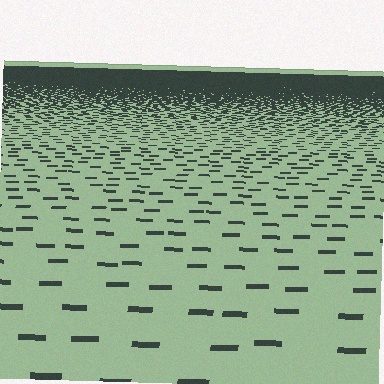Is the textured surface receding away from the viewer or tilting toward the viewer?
The surface is receding away from the viewer. Texture elements get smaller and denser toward the top.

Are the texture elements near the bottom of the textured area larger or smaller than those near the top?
Larger. Near the bottom, elements are closer to the viewer and appear at a bigger on-screen size.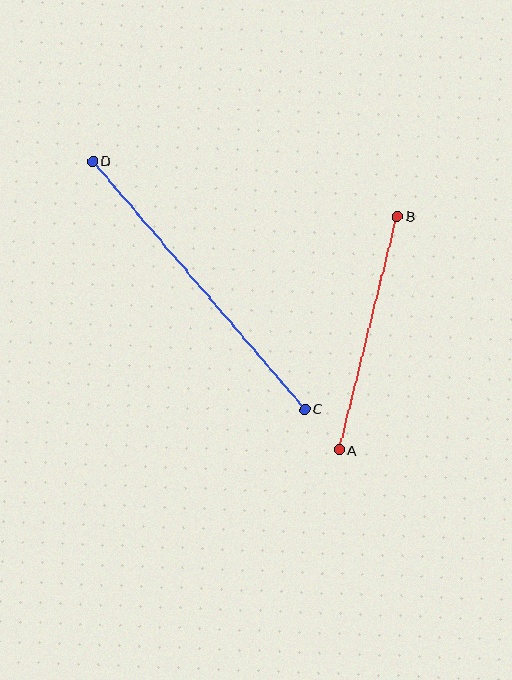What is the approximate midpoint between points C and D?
The midpoint is at approximately (199, 285) pixels.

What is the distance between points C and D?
The distance is approximately 326 pixels.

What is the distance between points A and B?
The distance is approximately 241 pixels.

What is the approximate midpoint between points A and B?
The midpoint is at approximately (369, 333) pixels.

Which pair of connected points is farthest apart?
Points C and D are farthest apart.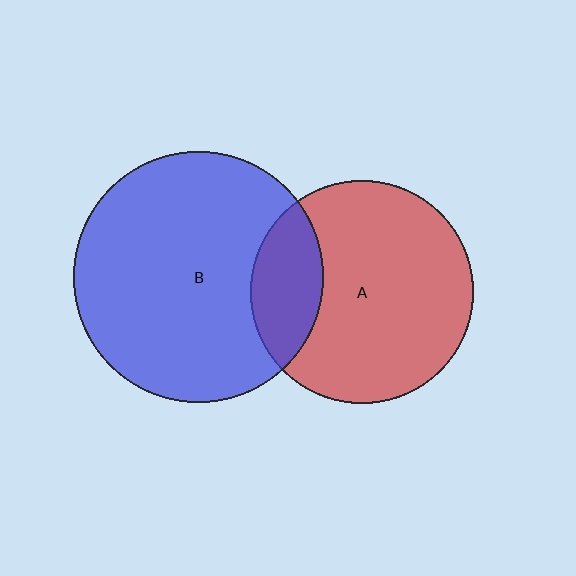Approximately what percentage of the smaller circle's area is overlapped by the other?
Approximately 20%.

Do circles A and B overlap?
Yes.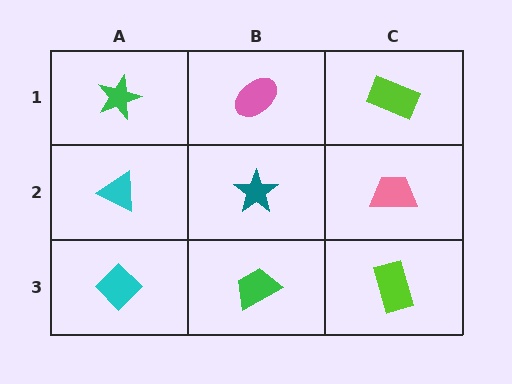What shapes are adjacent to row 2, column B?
A pink ellipse (row 1, column B), a green trapezoid (row 3, column B), a cyan triangle (row 2, column A), a pink trapezoid (row 2, column C).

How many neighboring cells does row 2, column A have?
3.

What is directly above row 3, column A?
A cyan triangle.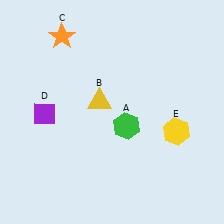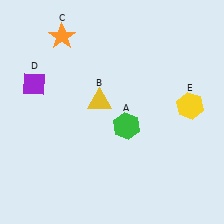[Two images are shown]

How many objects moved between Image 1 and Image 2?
2 objects moved between the two images.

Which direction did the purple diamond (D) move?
The purple diamond (D) moved up.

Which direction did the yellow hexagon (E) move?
The yellow hexagon (E) moved up.